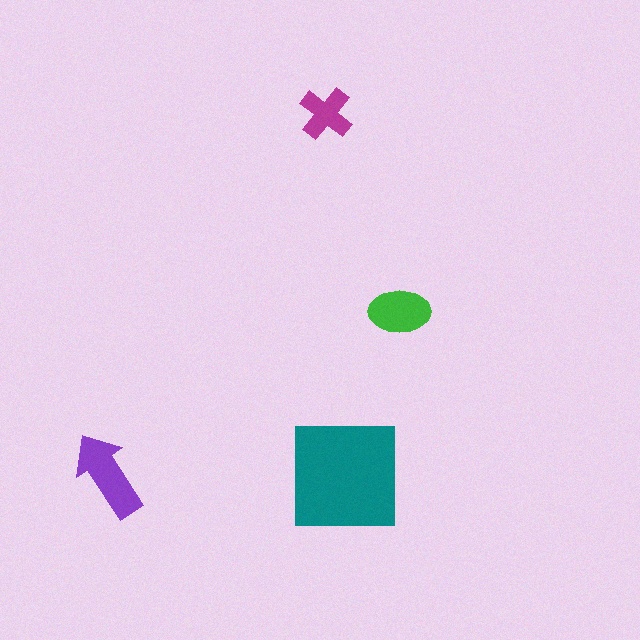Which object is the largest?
The teal square.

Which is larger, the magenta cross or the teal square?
The teal square.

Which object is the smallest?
The magenta cross.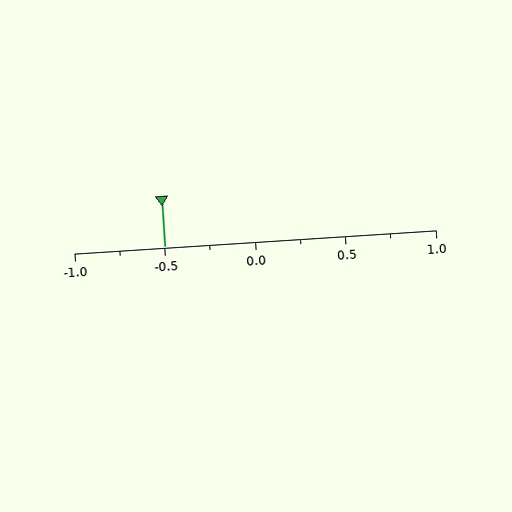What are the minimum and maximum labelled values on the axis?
The axis runs from -1.0 to 1.0.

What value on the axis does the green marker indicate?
The marker indicates approximately -0.5.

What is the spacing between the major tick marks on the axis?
The major ticks are spaced 0.5 apart.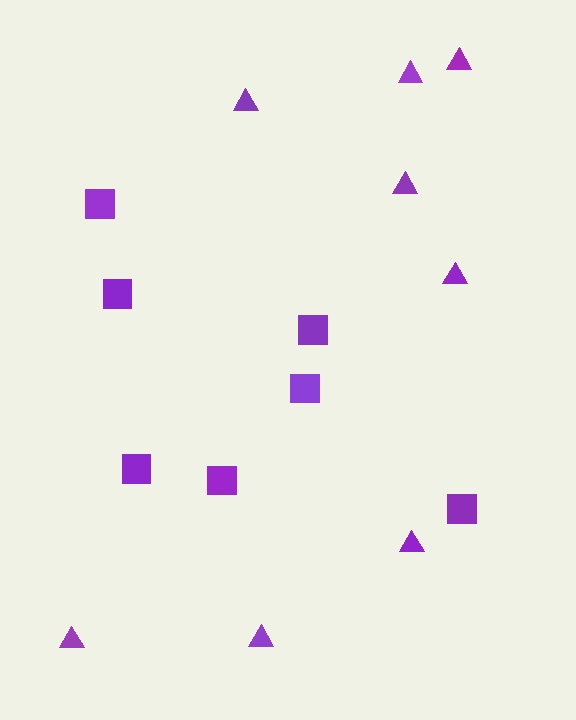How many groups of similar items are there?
There are 2 groups: one group of squares (7) and one group of triangles (8).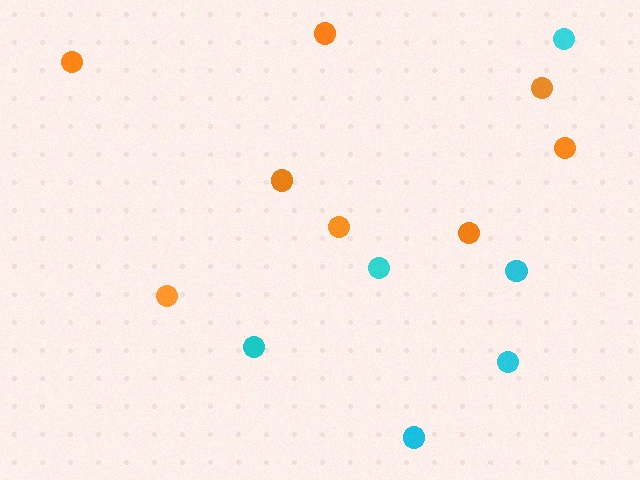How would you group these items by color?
There are 2 groups: one group of cyan circles (6) and one group of orange circles (8).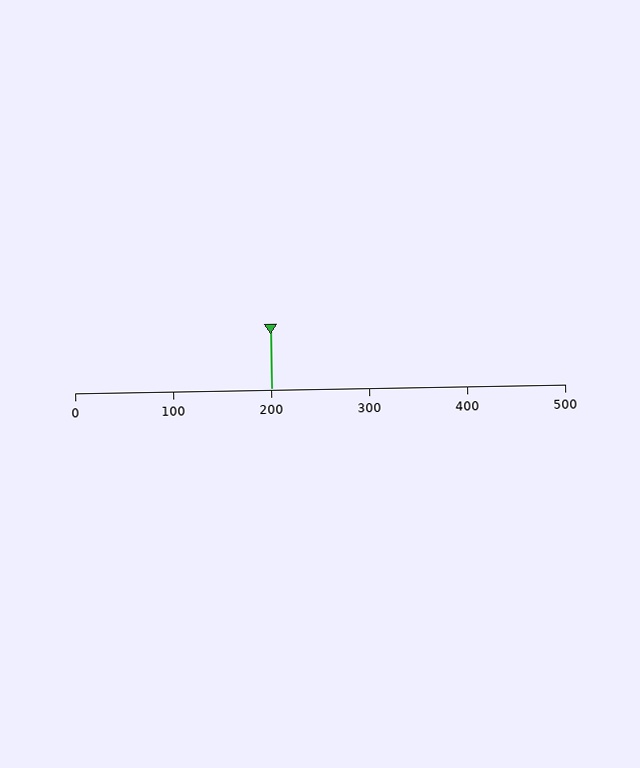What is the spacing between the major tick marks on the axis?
The major ticks are spaced 100 apart.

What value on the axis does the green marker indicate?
The marker indicates approximately 200.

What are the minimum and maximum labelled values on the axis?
The axis runs from 0 to 500.